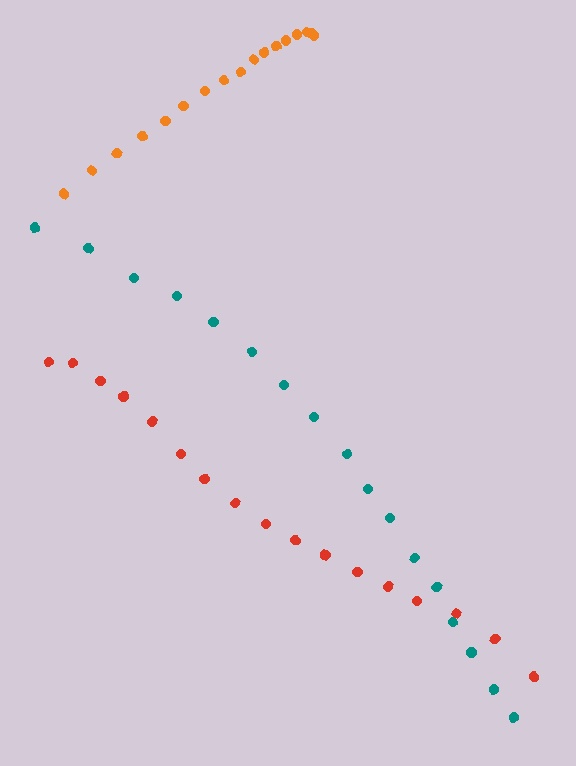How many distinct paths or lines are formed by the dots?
There are 3 distinct paths.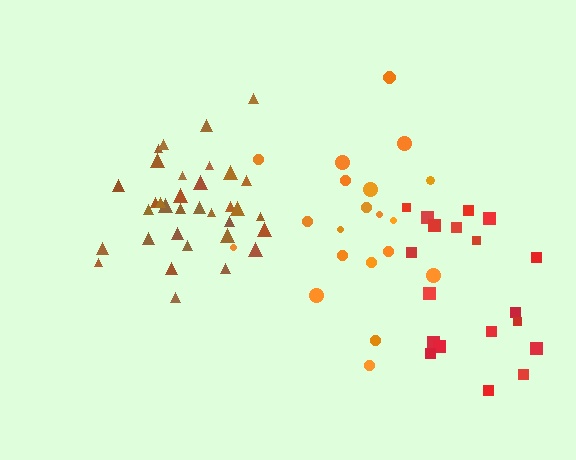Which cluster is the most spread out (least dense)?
Orange.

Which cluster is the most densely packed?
Brown.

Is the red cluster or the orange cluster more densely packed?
Red.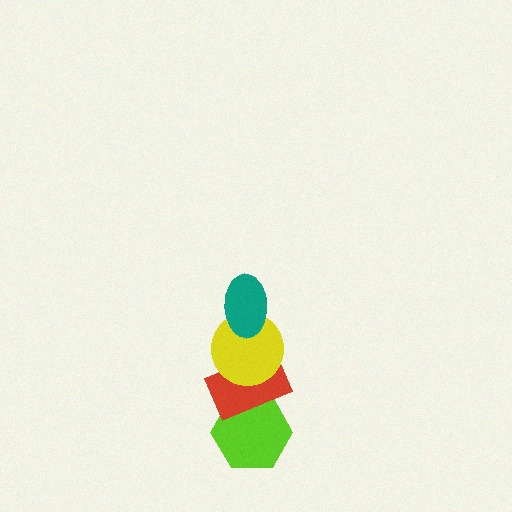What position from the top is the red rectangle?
The red rectangle is 3rd from the top.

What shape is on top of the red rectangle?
The yellow circle is on top of the red rectangle.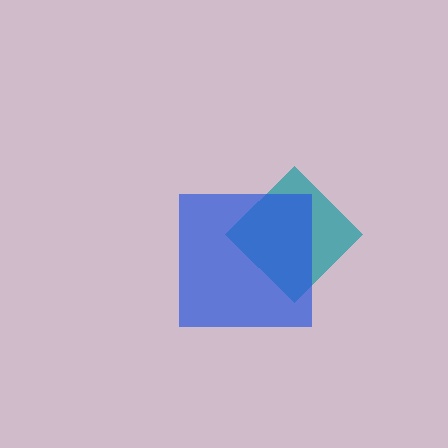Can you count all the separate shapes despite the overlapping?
Yes, there are 2 separate shapes.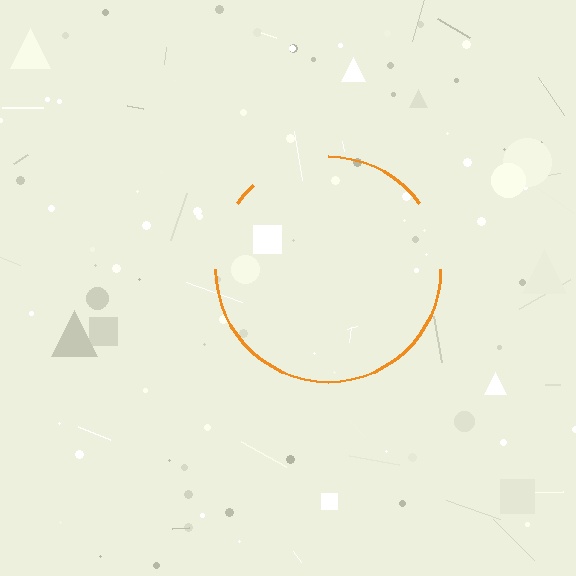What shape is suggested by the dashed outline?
The dashed outline suggests a circle.